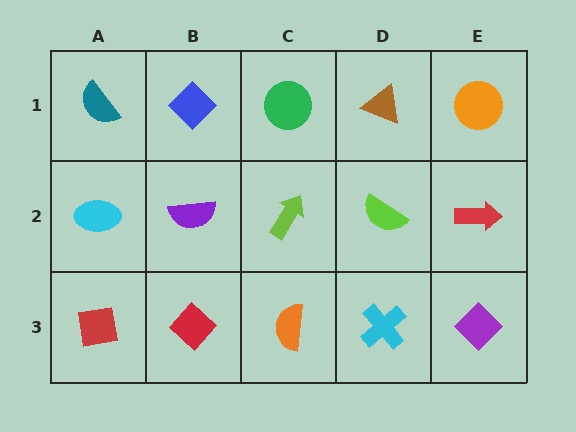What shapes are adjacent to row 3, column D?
A lime semicircle (row 2, column D), an orange semicircle (row 3, column C), a purple diamond (row 3, column E).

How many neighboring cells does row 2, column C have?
4.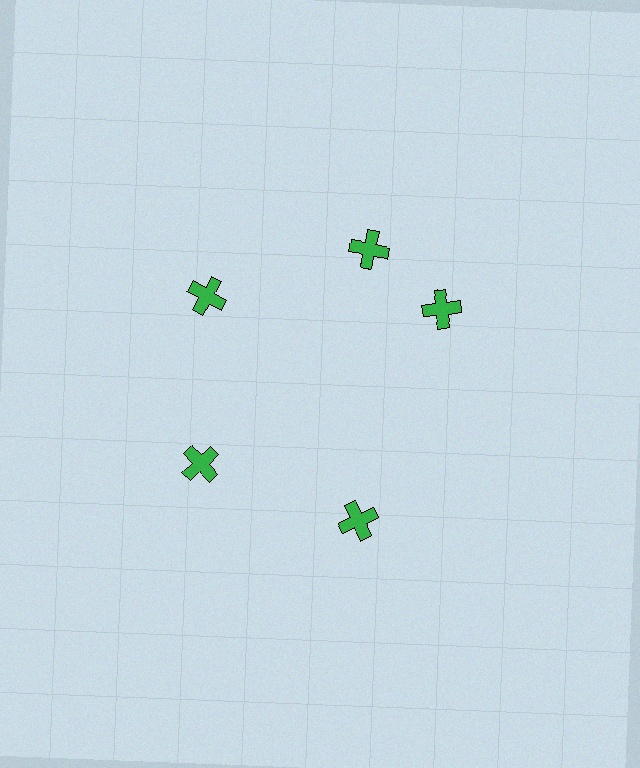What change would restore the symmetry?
The symmetry would be restored by rotating it back into even spacing with its neighbors so that all 5 crosses sit at equal angles and equal distance from the center.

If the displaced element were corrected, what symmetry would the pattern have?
It would have 5-fold rotational symmetry — the pattern would map onto itself every 72 degrees.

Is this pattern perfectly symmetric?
No. The 5 green crosses are arranged in a ring, but one element near the 3 o'clock position is rotated out of alignment along the ring, breaking the 5-fold rotational symmetry.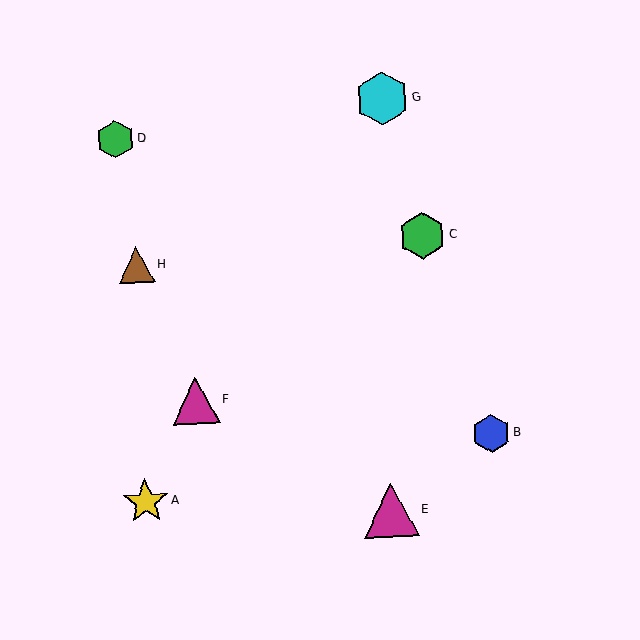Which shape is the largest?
The magenta triangle (labeled E) is the largest.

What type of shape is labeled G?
Shape G is a cyan hexagon.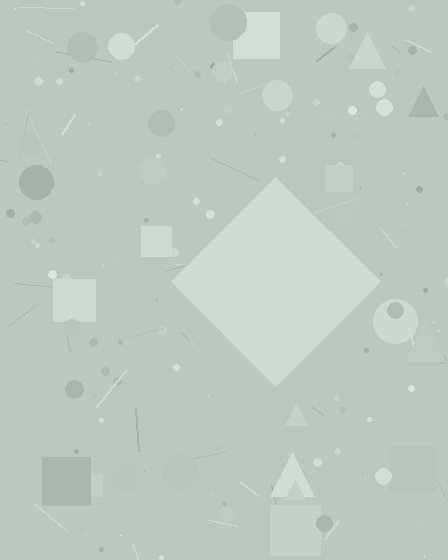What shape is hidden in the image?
A diamond is hidden in the image.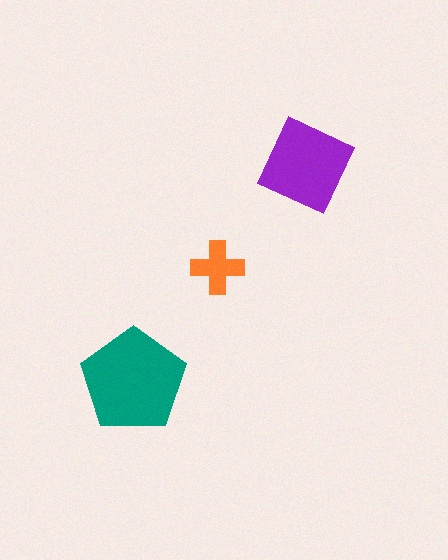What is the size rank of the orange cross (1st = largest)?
3rd.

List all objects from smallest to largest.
The orange cross, the purple diamond, the teal pentagon.